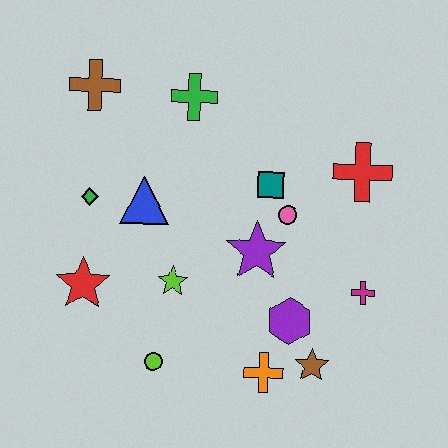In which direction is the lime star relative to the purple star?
The lime star is to the left of the purple star.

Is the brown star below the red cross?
Yes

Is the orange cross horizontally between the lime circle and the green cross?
No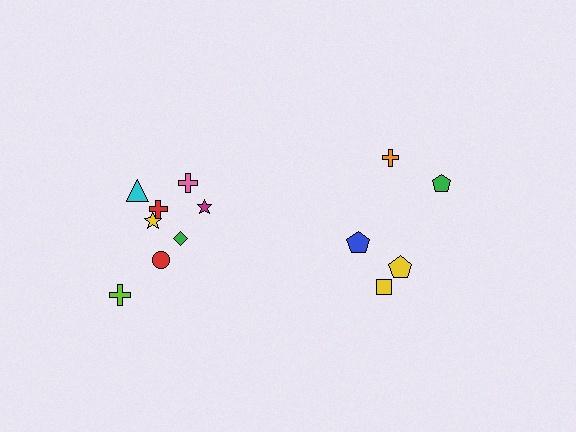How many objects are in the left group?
There are 8 objects.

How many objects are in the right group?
There are 5 objects.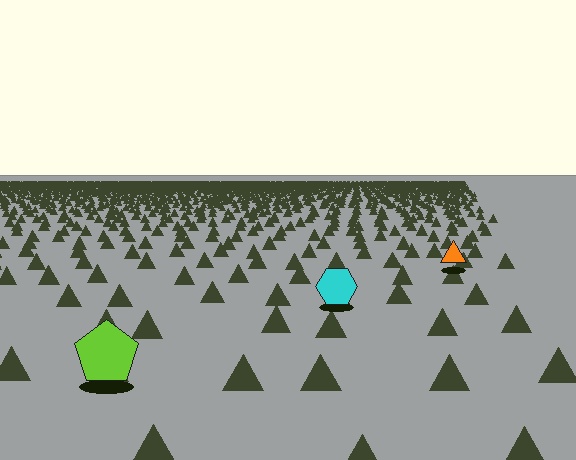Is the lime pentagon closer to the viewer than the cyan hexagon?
Yes. The lime pentagon is closer — you can tell from the texture gradient: the ground texture is coarser near it.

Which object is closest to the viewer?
The lime pentagon is closest. The texture marks near it are larger and more spread out.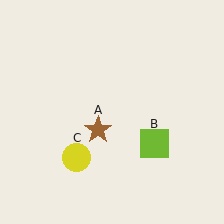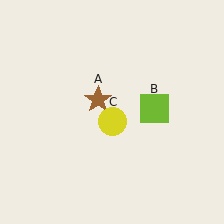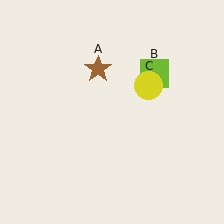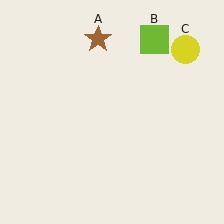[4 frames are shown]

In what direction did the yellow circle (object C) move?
The yellow circle (object C) moved up and to the right.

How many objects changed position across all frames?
3 objects changed position: brown star (object A), lime square (object B), yellow circle (object C).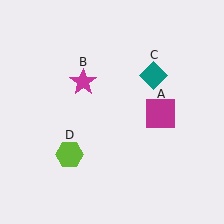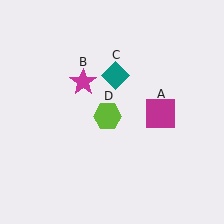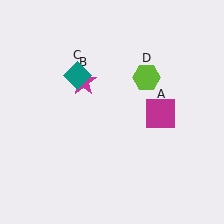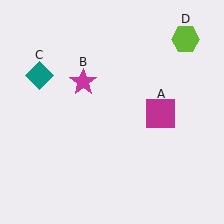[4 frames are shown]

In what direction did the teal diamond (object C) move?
The teal diamond (object C) moved left.